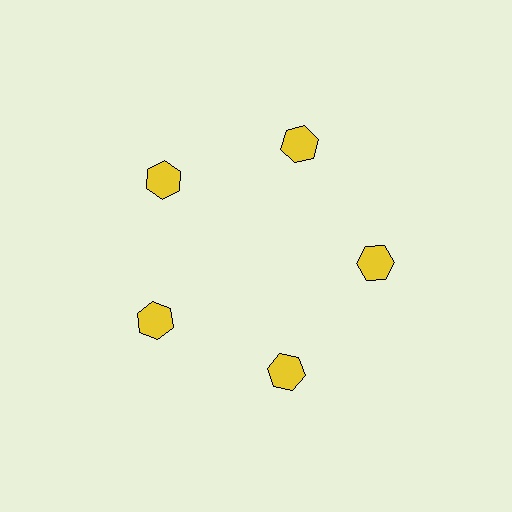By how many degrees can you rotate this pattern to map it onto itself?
The pattern maps onto itself every 72 degrees of rotation.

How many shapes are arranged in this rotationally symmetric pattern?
There are 5 shapes, arranged in 5 groups of 1.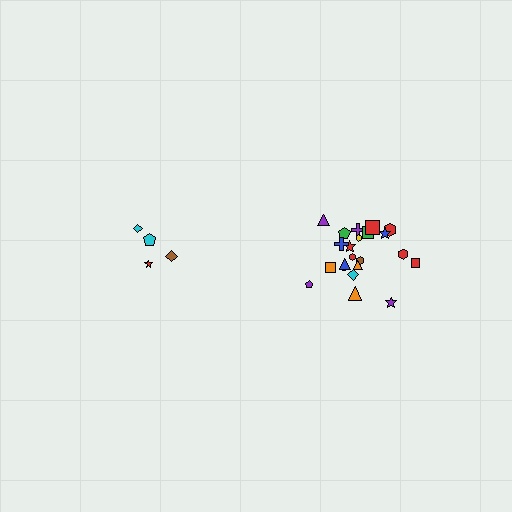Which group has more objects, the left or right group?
The right group.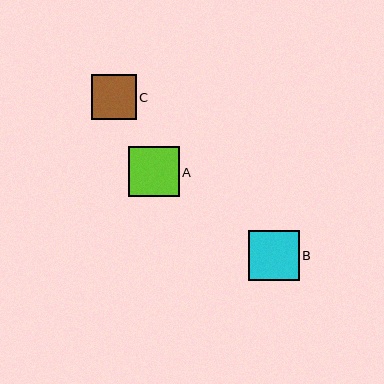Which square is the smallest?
Square C is the smallest with a size of approximately 45 pixels.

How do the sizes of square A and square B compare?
Square A and square B are approximately the same size.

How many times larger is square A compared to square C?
Square A is approximately 1.1 times the size of square C.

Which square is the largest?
Square A is the largest with a size of approximately 51 pixels.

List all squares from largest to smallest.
From largest to smallest: A, B, C.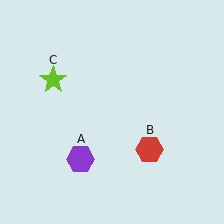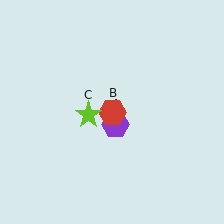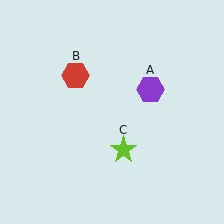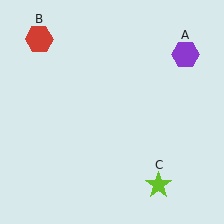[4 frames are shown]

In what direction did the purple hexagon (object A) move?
The purple hexagon (object A) moved up and to the right.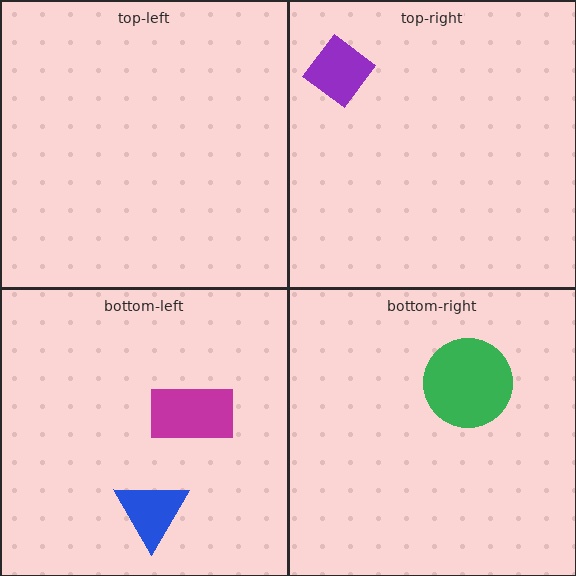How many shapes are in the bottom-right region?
1.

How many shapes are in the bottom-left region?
2.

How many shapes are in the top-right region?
1.